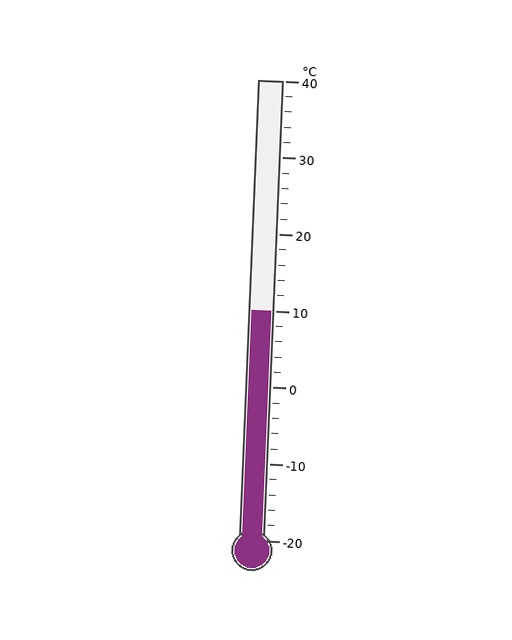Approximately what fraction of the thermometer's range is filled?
The thermometer is filled to approximately 50% of its range.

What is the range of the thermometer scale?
The thermometer scale ranges from -20°C to 40°C.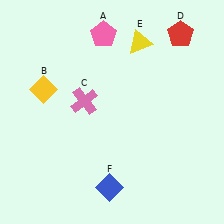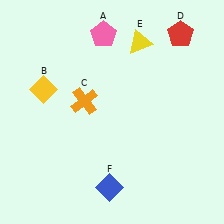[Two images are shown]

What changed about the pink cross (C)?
In Image 1, C is pink. In Image 2, it changed to orange.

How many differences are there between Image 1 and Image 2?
There is 1 difference between the two images.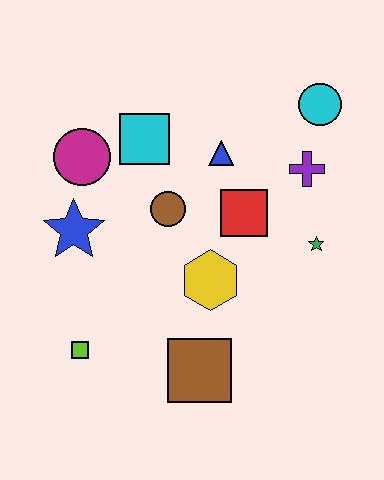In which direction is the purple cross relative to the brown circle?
The purple cross is to the right of the brown circle.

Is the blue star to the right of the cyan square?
No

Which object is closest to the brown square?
The yellow hexagon is closest to the brown square.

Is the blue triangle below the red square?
No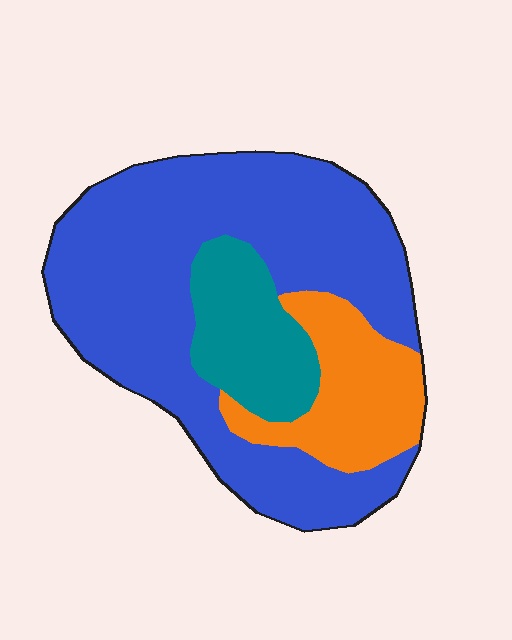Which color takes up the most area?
Blue, at roughly 65%.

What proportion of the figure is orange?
Orange covers about 20% of the figure.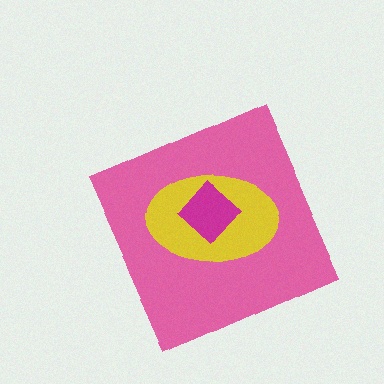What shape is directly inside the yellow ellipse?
The magenta diamond.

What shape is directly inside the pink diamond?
The yellow ellipse.